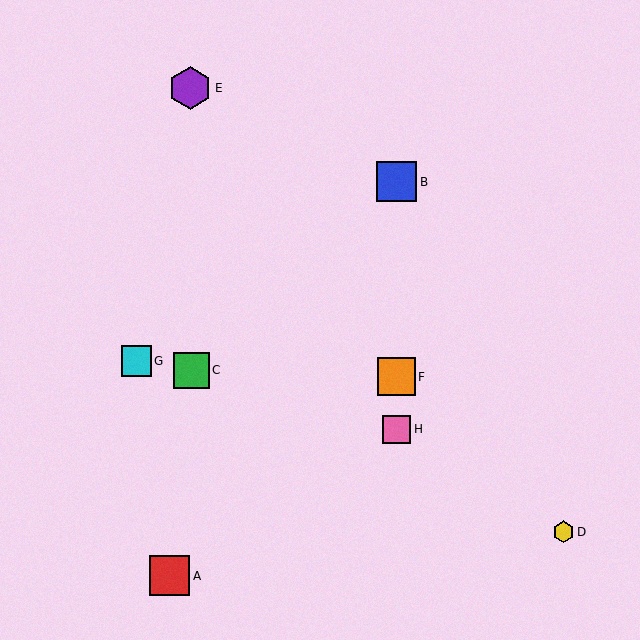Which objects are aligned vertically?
Objects B, F, H are aligned vertically.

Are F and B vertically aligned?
Yes, both are at x≈397.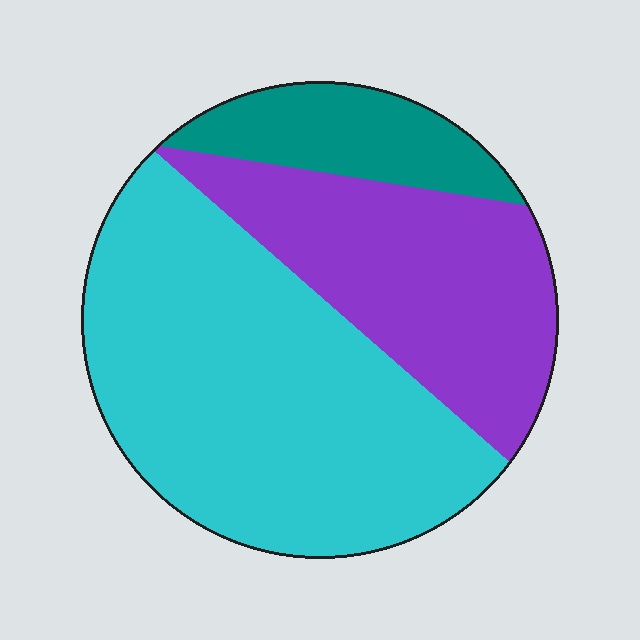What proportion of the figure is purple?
Purple covers around 30% of the figure.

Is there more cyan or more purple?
Cyan.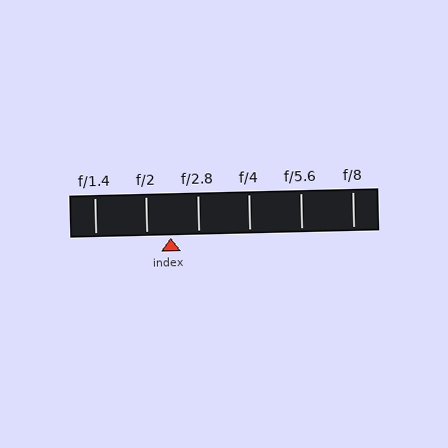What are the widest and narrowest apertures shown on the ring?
The widest aperture shown is f/1.4 and the narrowest is f/8.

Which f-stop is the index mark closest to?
The index mark is closest to f/2.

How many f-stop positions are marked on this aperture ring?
There are 6 f-stop positions marked.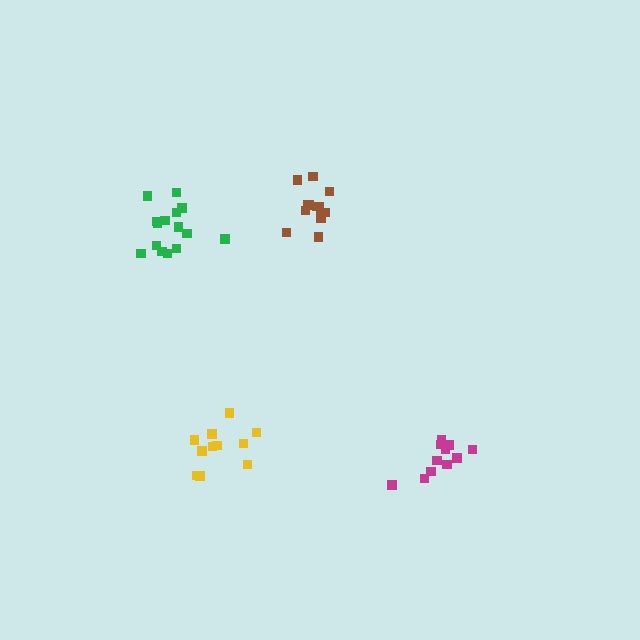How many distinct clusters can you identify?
There are 4 distinct clusters.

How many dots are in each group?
Group 1: 11 dots, Group 2: 13 dots, Group 3: 11 dots, Group 4: 15 dots (50 total).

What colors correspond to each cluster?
The clusters are colored: magenta, brown, yellow, green.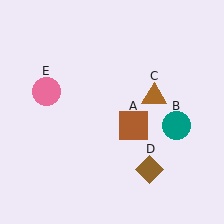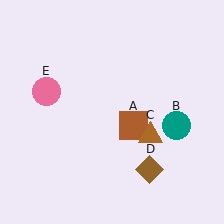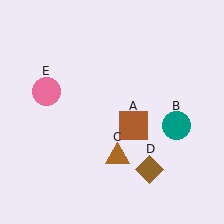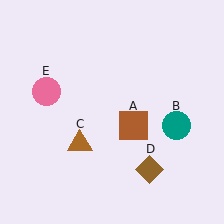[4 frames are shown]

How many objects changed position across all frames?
1 object changed position: brown triangle (object C).